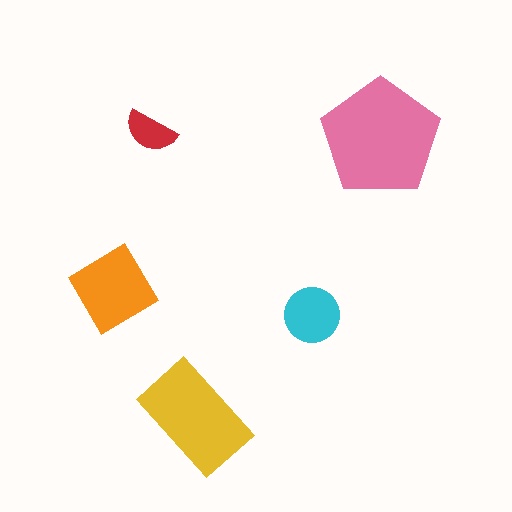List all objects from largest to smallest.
The pink pentagon, the yellow rectangle, the orange diamond, the cyan circle, the red semicircle.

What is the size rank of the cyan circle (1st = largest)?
4th.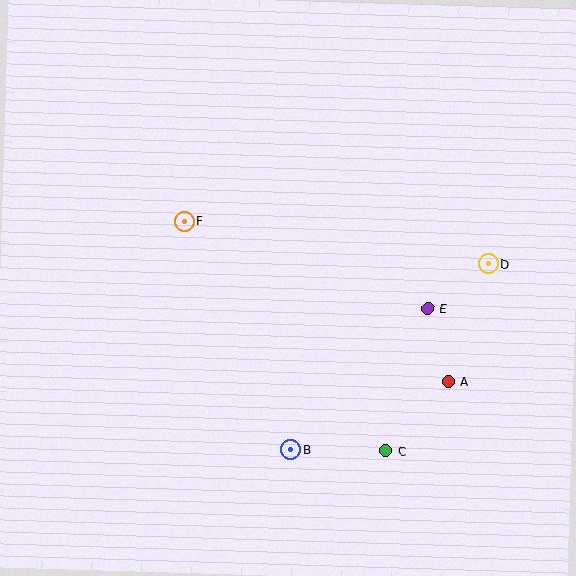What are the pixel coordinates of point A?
Point A is at (449, 382).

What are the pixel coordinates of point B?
Point B is at (291, 449).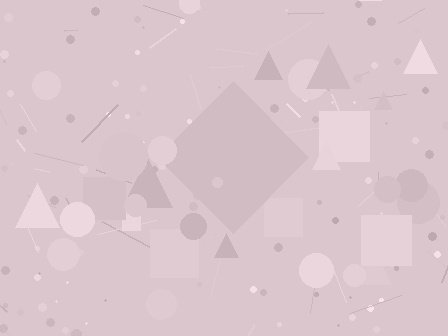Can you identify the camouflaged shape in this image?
The camouflaged shape is a diamond.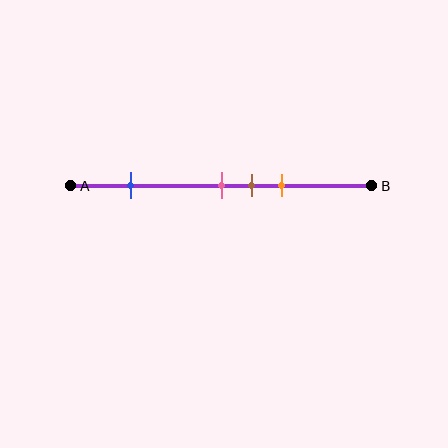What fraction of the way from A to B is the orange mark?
The orange mark is approximately 70% (0.7) of the way from A to B.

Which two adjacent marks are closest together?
The pink and brown marks are the closest adjacent pair.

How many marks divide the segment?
There are 4 marks dividing the segment.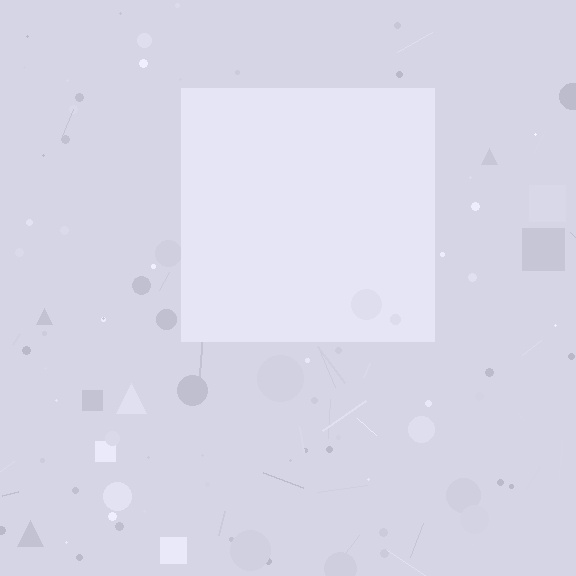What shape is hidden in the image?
A square is hidden in the image.